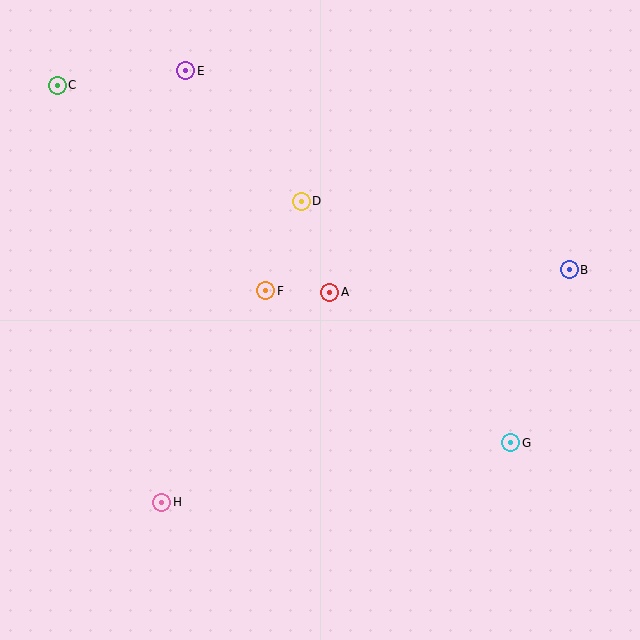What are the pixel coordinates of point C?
Point C is at (57, 85).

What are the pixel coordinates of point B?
Point B is at (569, 270).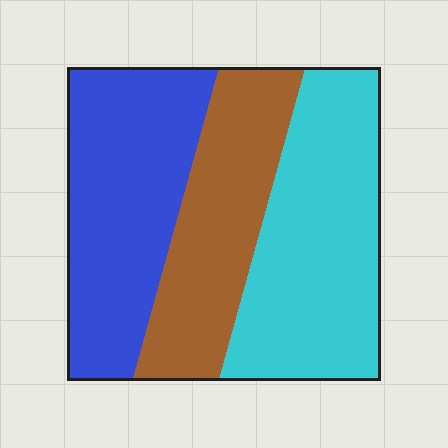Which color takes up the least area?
Brown, at roughly 25%.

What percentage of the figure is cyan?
Cyan covers 38% of the figure.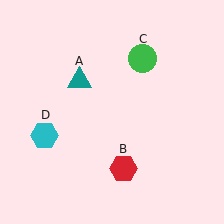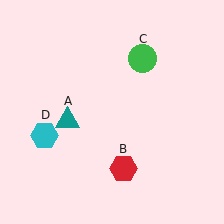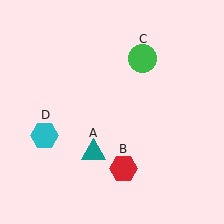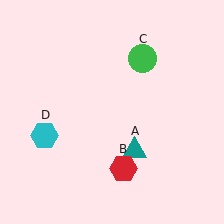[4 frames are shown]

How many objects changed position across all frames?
1 object changed position: teal triangle (object A).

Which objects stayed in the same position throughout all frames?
Red hexagon (object B) and green circle (object C) and cyan hexagon (object D) remained stationary.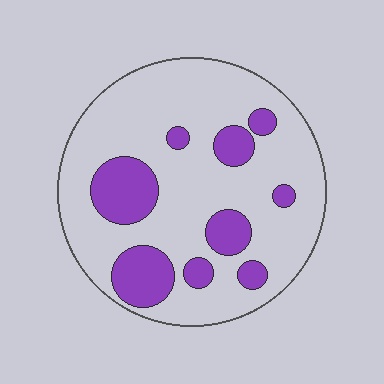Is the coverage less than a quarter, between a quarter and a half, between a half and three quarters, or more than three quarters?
Less than a quarter.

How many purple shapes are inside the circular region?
9.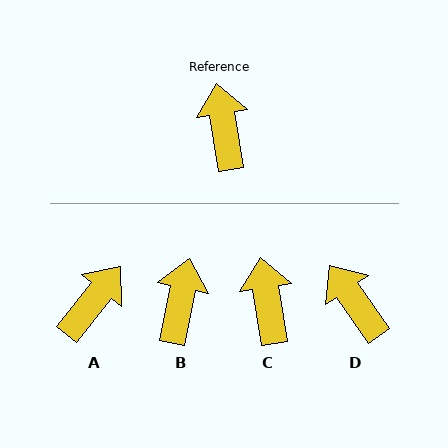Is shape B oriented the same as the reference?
No, it is off by about 21 degrees.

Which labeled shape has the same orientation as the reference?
C.